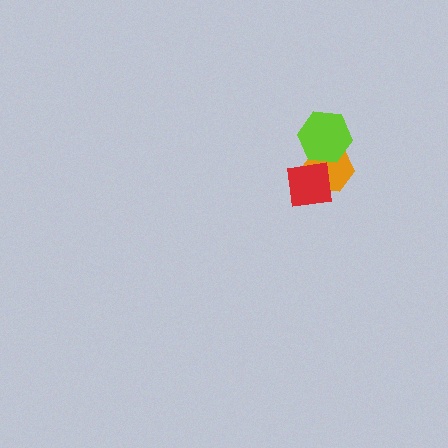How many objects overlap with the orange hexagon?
2 objects overlap with the orange hexagon.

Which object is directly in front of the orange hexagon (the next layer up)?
The red square is directly in front of the orange hexagon.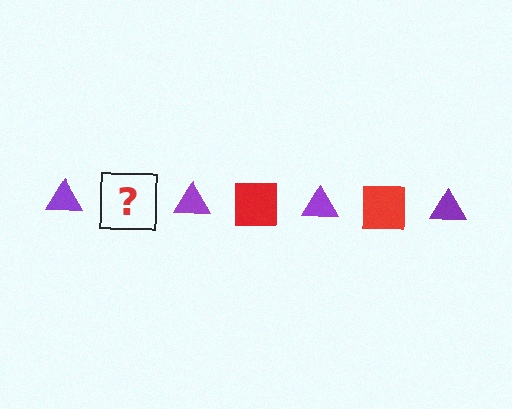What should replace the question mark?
The question mark should be replaced with a red square.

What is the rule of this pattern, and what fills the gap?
The rule is that the pattern alternates between purple triangle and red square. The gap should be filled with a red square.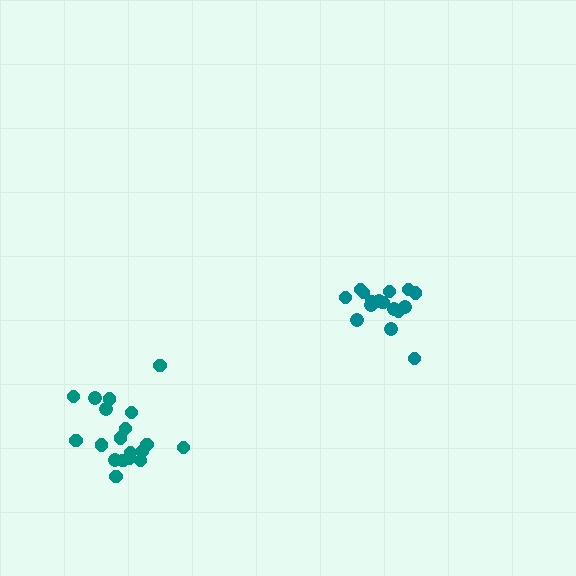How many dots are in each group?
Group 1: 19 dots, Group 2: 16 dots (35 total).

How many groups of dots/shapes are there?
There are 2 groups.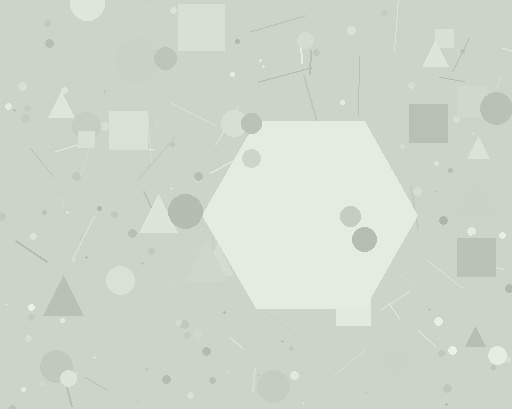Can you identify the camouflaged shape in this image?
The camouflaged shape is a hexagon.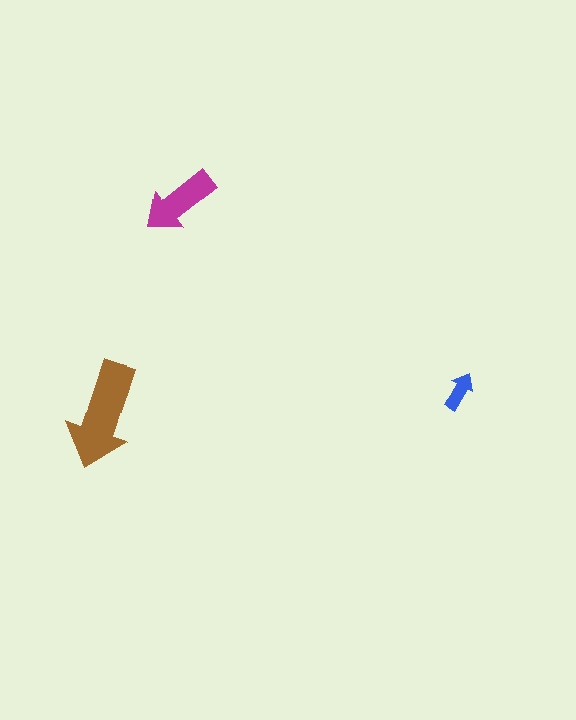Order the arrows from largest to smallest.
the brown one, the magenta one, the blue one.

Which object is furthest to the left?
The brown arrow is leftmost.